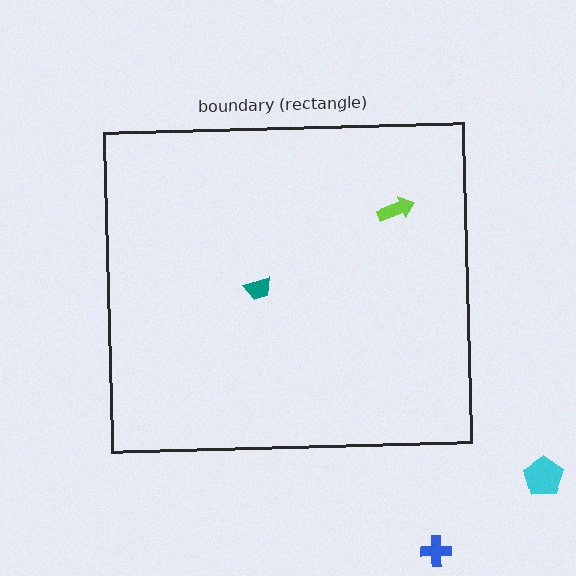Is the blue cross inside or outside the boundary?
Outside.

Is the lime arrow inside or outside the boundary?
Inside.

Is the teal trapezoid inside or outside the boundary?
Inside.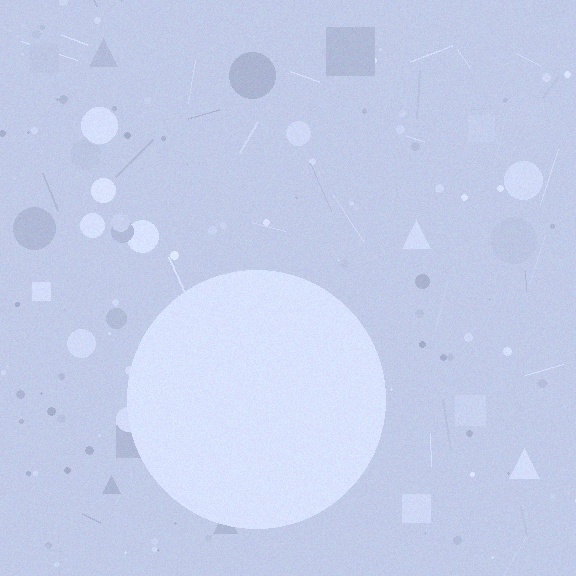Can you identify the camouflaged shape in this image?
The camouflaged shape is a circle.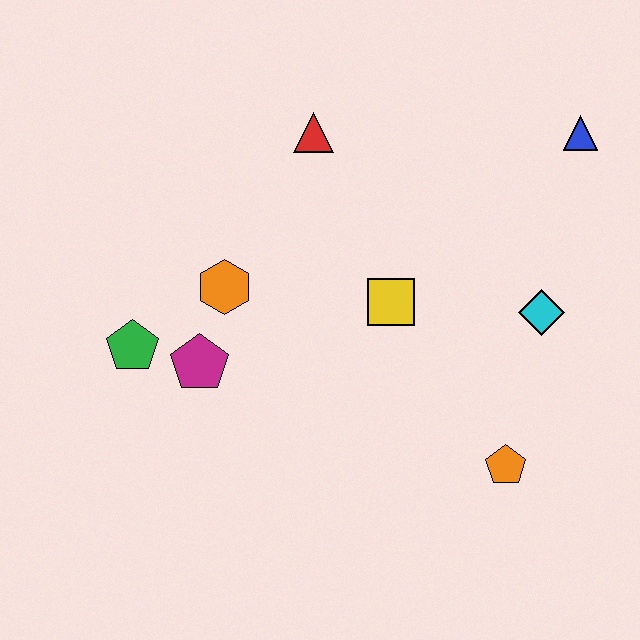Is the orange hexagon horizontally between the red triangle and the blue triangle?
No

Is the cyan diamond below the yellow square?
Yes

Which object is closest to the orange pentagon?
The cyan diamond is closest to the orange pentagon.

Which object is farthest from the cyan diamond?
The green pentagon is farthest from the cyan diamond.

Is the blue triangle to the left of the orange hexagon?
No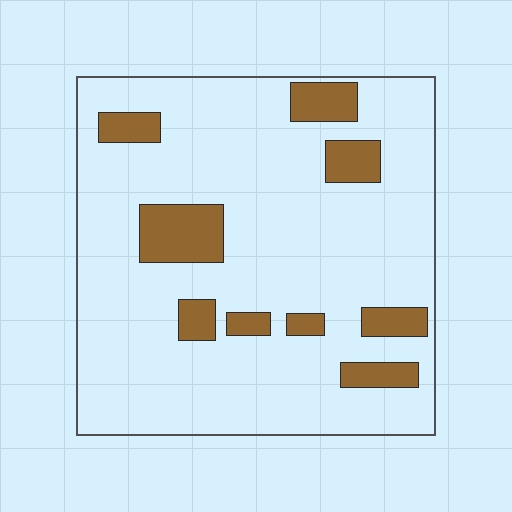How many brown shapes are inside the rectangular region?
9.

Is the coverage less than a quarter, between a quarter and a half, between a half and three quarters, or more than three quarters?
Less than a quarter.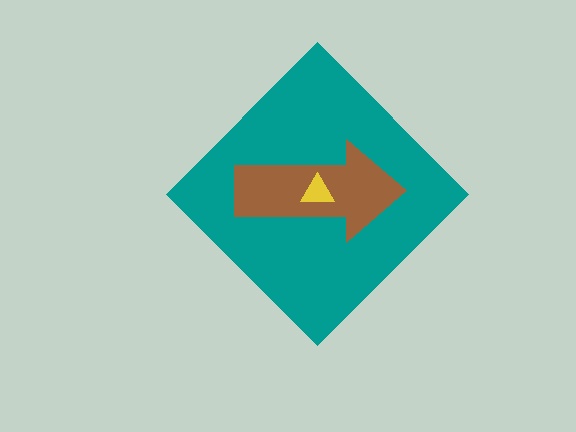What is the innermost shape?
The yellow triangle.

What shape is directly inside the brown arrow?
The yellow triangle.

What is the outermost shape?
The teal diamond.